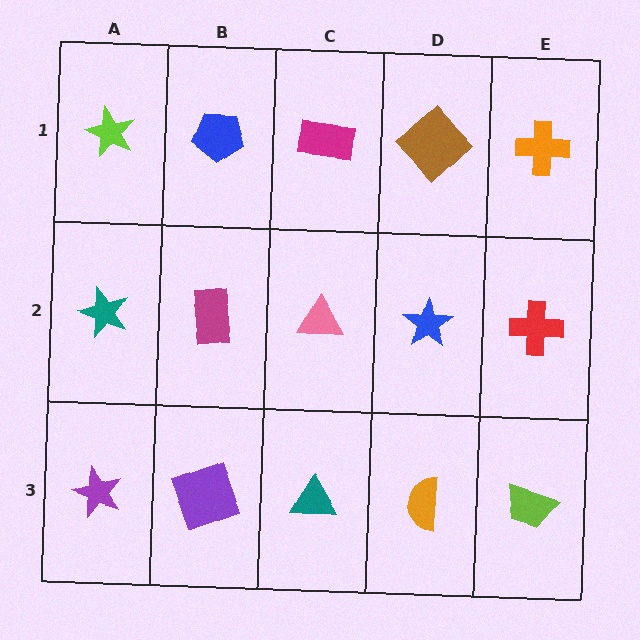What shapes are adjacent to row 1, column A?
A teal star (row 2, column A), a blue pentagon (row 1, column B).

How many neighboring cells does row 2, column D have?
4.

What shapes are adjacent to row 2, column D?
A brown diamond (row 1, column D), an orange semicircle (row 3, column D), a pink triangle (row 2, column C), a red cross (row 2, column E).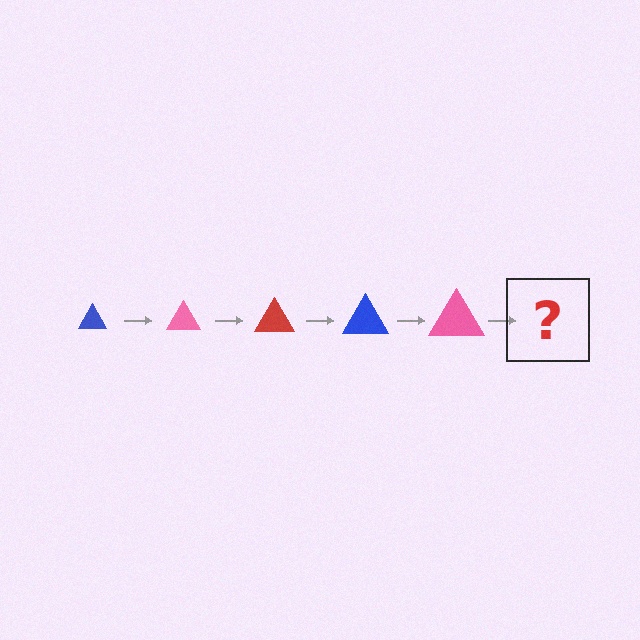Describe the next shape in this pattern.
It should be a red triangle, larger than the previous one.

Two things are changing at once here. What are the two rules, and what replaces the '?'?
The two rules are that the triangle grows larger each step and the color cycles through blue, pink, and red. The '?' should be a red triangle, larger than the previous one.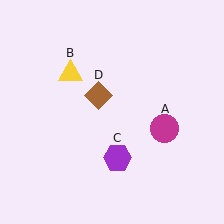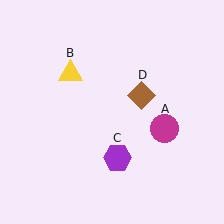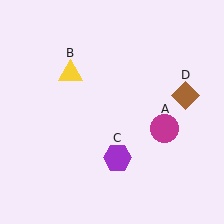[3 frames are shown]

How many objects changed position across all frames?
1 object changed position: brown diamond (object D).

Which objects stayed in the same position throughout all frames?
Magenta circle (object A) and yellow triangle (object B) and purple hexagon (object C) remained stationary.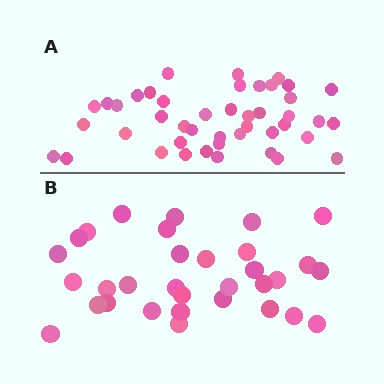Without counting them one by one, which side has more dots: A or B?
Region A (the top region) has more dots.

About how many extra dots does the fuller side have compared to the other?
Region A has roughly 12 or so more dots than region B.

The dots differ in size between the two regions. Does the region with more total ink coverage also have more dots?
No. Region B has more total ink coverage because its dots are larger, but region A actually contains more individual dots. Total area can be misleading — the number of items is what matters here.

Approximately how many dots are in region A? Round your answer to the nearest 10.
About 40 dots. (The exact count is 44, which rounds to 40.)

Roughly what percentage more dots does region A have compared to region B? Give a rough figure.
About 40% more.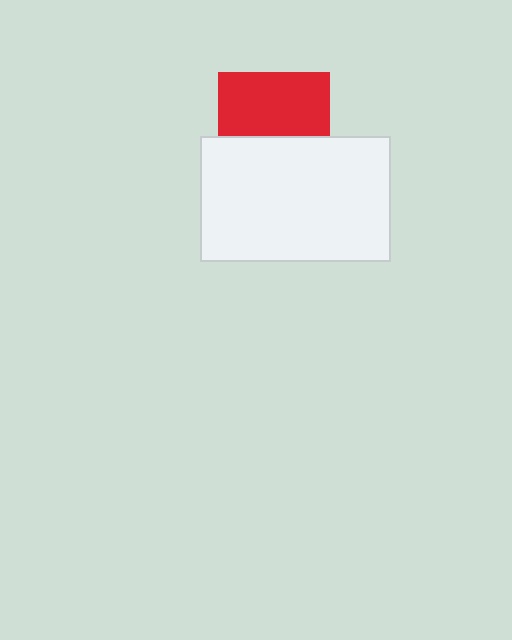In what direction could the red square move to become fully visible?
The red square could move up. That would shift it out from behind the white rectangle entirely.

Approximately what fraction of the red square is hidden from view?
Roughly 43% of the red square is hidden behind the white rectangle.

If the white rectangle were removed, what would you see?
You would see the complete red square.